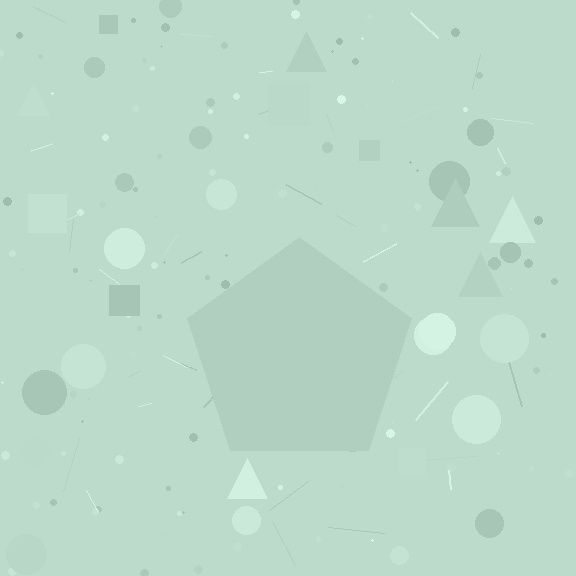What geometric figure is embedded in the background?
A pentagon is embedded in the background.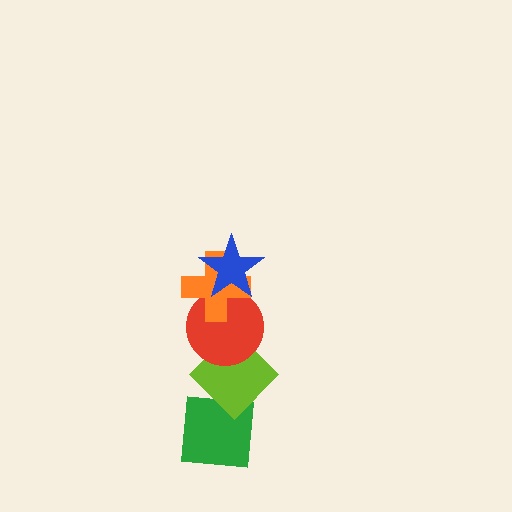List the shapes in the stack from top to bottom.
From top to bottom: the blue star, the orange cross, the red circle, the lime diamond, the green square.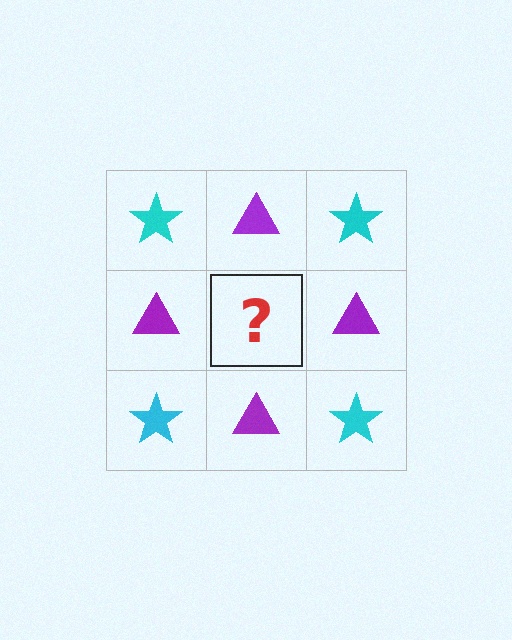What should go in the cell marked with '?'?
The missing cell should contain a cyan star.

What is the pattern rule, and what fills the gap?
The rule is that it alternates cyan star and purple triangle in a checkerboard pattern. The gap should be filled with a cyan star.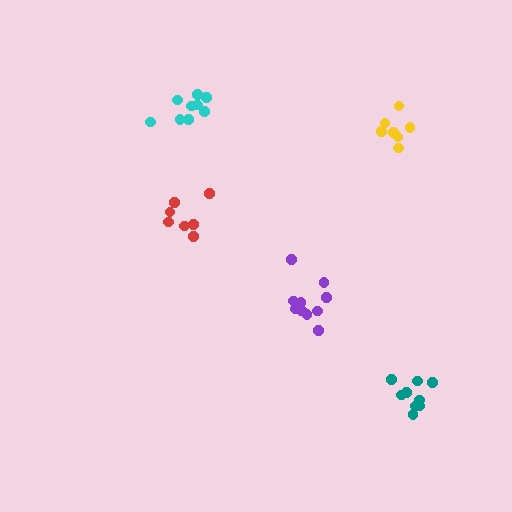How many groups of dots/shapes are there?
There are 5 groups.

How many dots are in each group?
Group 1: 7 dots, Group 2: 10 dots, Group 3: 9 dots, Group 4: 7 dots, Group 5: 9 dots (42 total).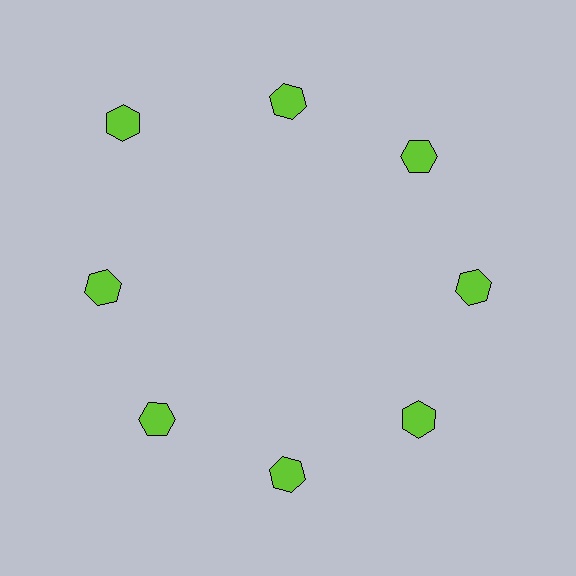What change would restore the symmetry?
The symmetry would be restored by moving it inward, back onto the ring so that all 8 hexagons sit at equal angles and equal distance from the center.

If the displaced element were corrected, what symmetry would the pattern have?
It would have 8-fold rotational symmetry — the pattern would map onto itself every 45 degrees.